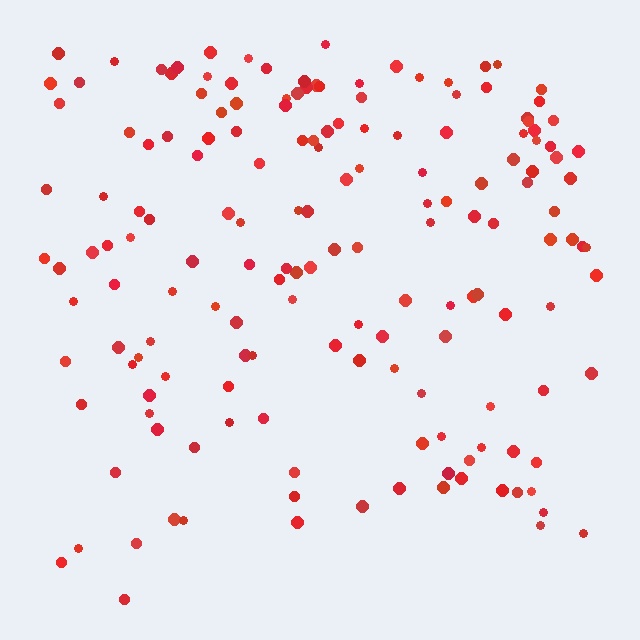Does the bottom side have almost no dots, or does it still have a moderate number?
Still a moderate number, just noticeably fewer than the top.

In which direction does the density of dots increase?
From bottom to top, with the top side densest.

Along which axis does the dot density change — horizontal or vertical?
Vertical.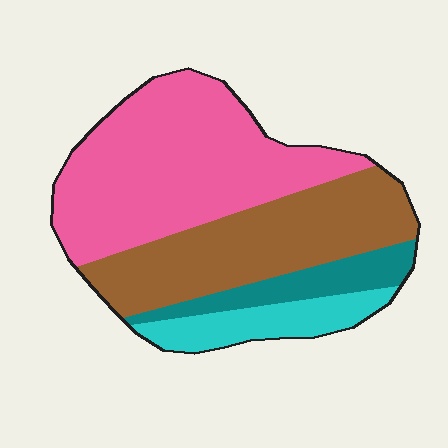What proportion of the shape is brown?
Brown covers around 35% of the shape.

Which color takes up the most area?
Pink, at roughly 45%.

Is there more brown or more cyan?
Brown.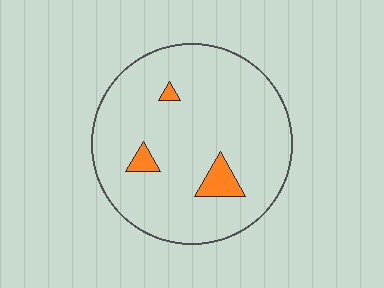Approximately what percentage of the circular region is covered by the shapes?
Approximately 5%.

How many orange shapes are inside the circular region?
3.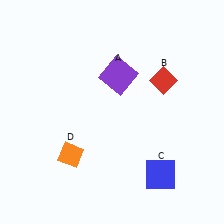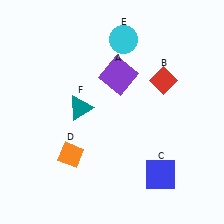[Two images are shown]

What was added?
A cyan circle (E), a teal triangle (F) were added in Image 2.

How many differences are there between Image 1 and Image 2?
There are 2 differences between the two images.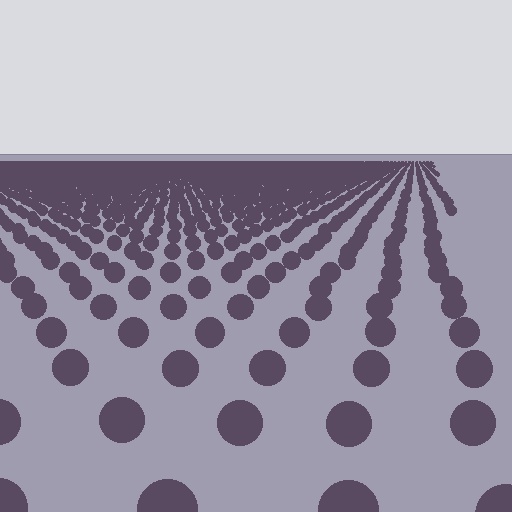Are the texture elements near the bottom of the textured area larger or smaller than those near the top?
Larger. Near the bottom, elements are closer to the viewer and appear at a bigger on-screen size.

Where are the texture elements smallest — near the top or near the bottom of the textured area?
Near the top.